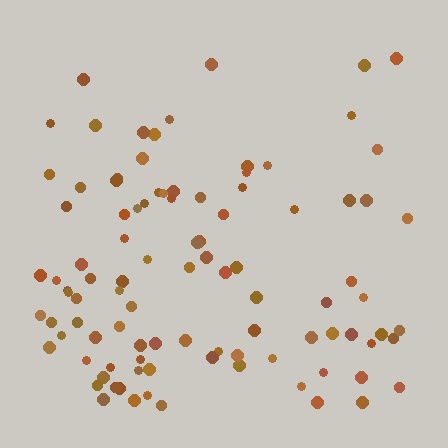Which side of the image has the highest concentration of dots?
The bottom.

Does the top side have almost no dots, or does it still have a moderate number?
Still a moderate number, just noticeably fewer than the bottom.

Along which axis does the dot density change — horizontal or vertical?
Vertical.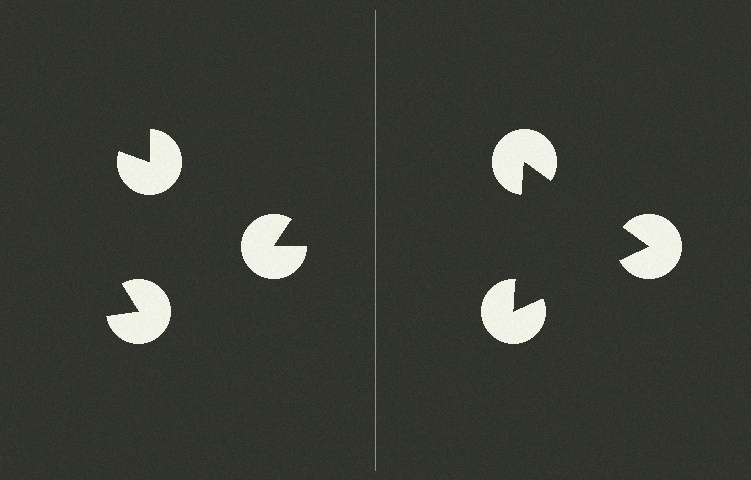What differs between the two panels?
The pac-man discs are positioned identically on both sides; only the wedge orientations differ. On the right they align to a triangle; on the left they are misaligned.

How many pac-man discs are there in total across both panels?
6 — 3 on each side.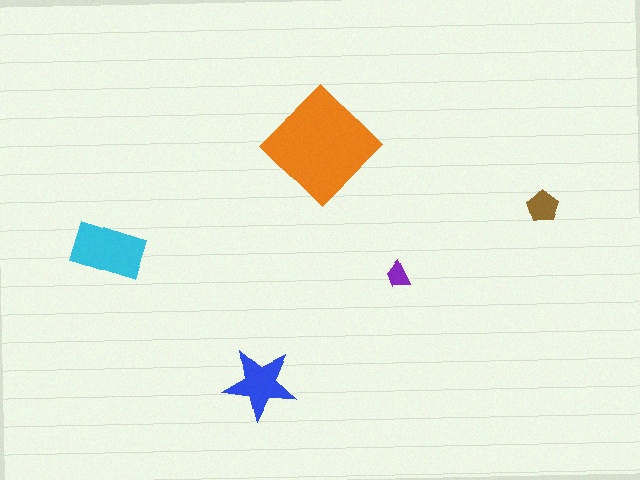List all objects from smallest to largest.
The purple trapezoid, the brown pentagon, the blue star, the cyan rectangle, the orange diamond.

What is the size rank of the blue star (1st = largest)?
3rd.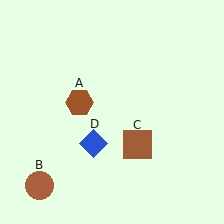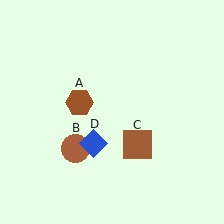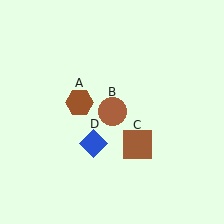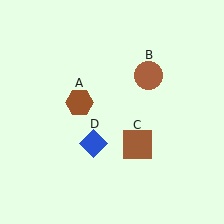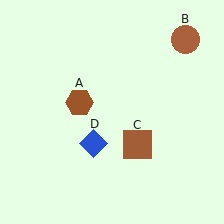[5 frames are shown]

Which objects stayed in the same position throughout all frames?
Brown hexagon (object A) and brown square (object C) and blue diamond (object D) remained stationary.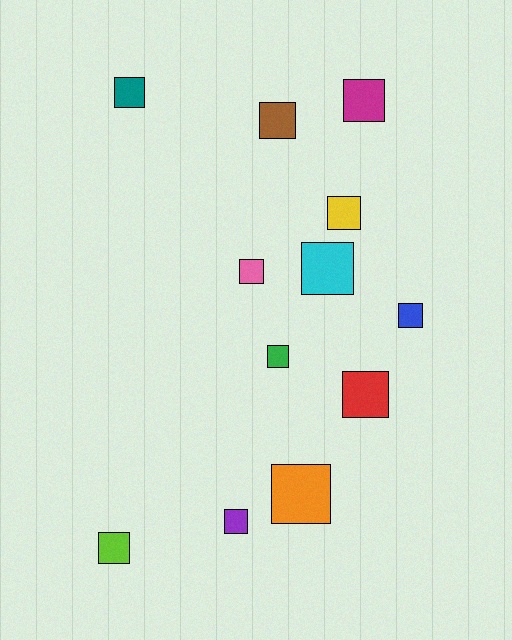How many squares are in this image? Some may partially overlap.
There are 12 squares.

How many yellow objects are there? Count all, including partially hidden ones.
There is 1 yellow object.